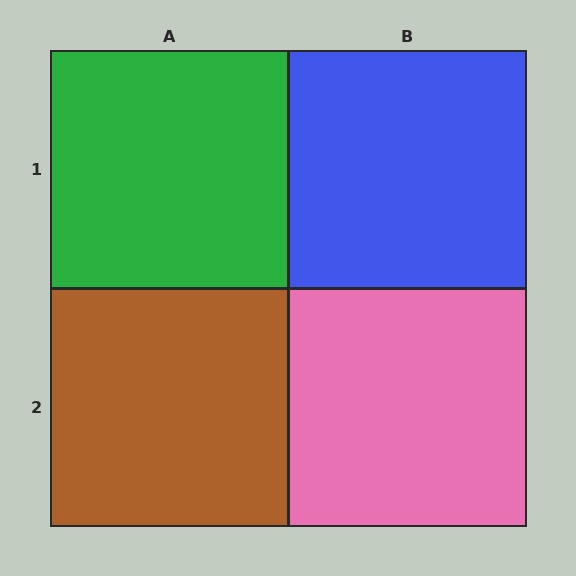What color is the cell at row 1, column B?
Blue.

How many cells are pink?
1 cell is pink.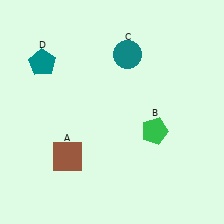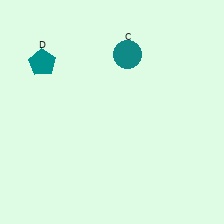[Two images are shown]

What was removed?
The green pentagon (B), the brown square (A) were removed in Image 2.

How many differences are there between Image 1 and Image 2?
There are 2 differences between the two images.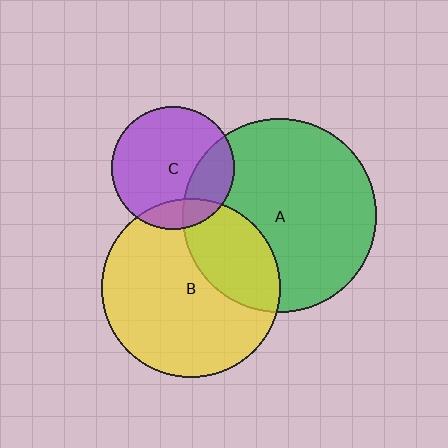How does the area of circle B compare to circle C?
Approximately 2.1 times.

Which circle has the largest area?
Circle A (green).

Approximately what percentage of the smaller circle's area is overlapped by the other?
Approximately 30%.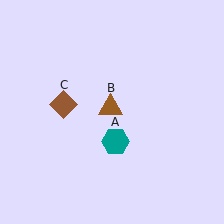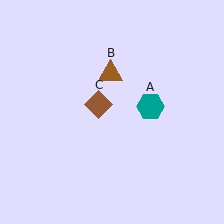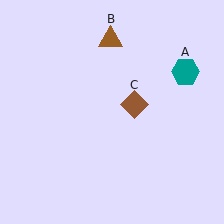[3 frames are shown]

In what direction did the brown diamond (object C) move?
The brown diamond (object C) moved right.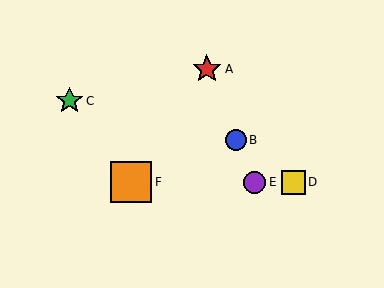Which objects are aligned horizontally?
Objects D, E, F are aligned horizontally.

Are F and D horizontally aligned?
Yes, both are at y≈182.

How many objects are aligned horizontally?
3 objects (D, E, F) are aligned horizontally.